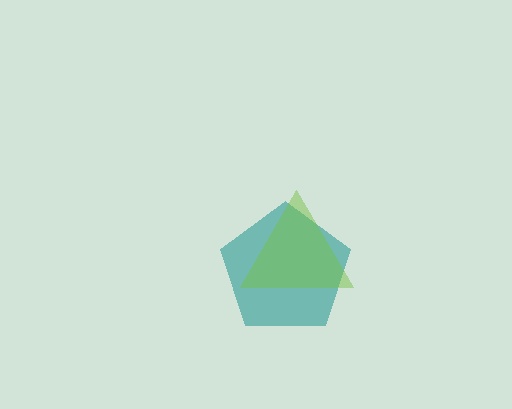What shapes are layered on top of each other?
The layered shapes are: a teal pentagon, a lime triangle.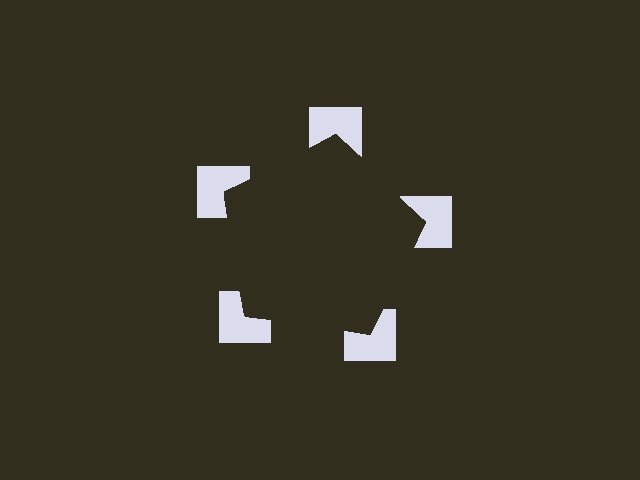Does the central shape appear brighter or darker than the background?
It typically appears slightly darker than the background, even though no actual brightness change is drawn.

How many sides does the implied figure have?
5 sides.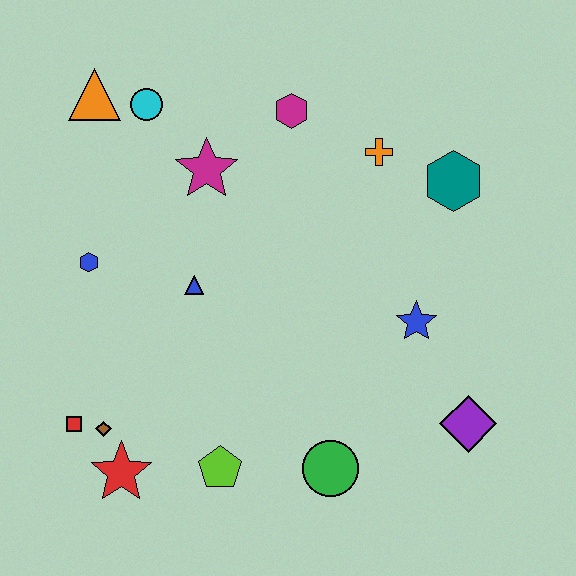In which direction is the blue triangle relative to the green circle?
The blue triangle is above the green circle.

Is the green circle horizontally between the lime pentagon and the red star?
No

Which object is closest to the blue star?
The purple diamond is closest to the blue star.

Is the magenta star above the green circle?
Yes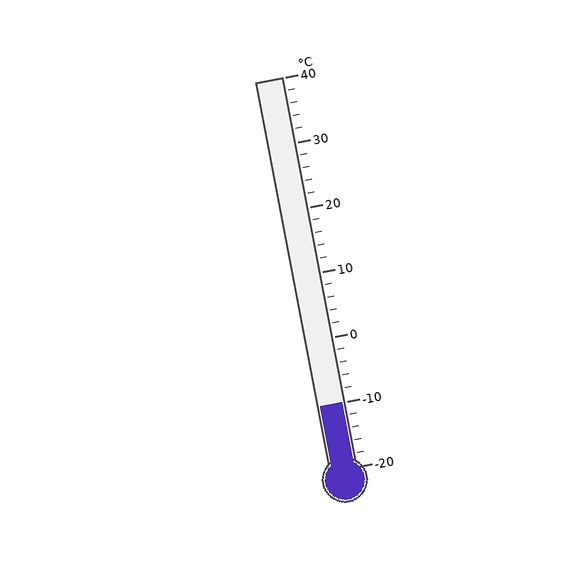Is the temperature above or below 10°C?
The temperature is below 10°C.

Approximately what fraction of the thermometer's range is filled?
The thermometer is filled to approximately 15% of its range.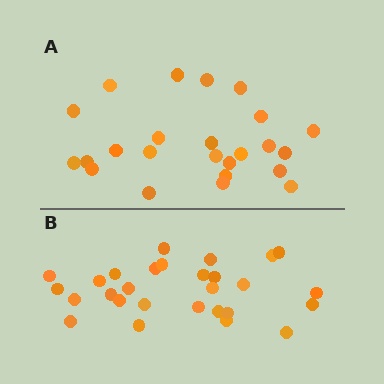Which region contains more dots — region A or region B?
Region B (the bottom region) has more dots.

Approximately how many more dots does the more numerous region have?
Region B has about 4 more dots than region A.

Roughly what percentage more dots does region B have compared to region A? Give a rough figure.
About 15% more.